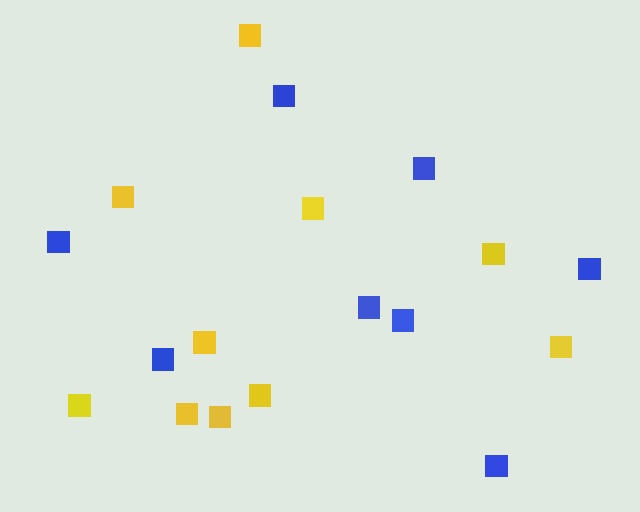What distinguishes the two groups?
There are 2 groups: one group of blue squares (8) and one group of yellow squares (10).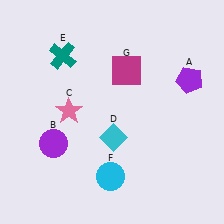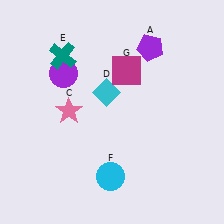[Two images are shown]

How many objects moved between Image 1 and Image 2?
3 objects moved between the two images.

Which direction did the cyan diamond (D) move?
The cyan diamond (D) moved up.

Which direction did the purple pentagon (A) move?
The purple pentagon (A) moved left.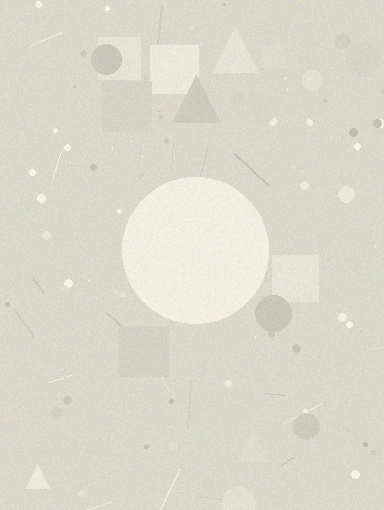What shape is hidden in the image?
A circle is hidden in the image.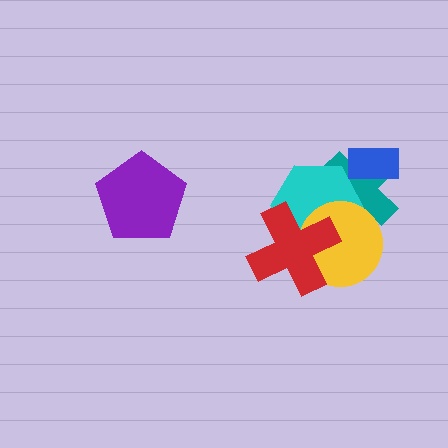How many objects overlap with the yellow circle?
3 objects overlap with the yellow circle.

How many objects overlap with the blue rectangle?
1 object overlaps with the blue rectangle.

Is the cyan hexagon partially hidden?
Yes, it is partially covered by another shape.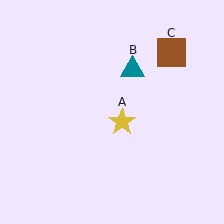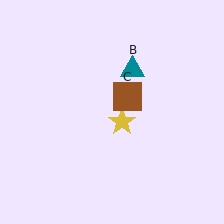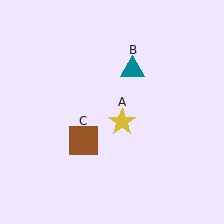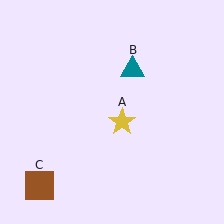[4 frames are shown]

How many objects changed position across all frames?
1 object changed position: brown square (object C).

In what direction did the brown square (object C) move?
The brown square (object C) moved down and to the left.